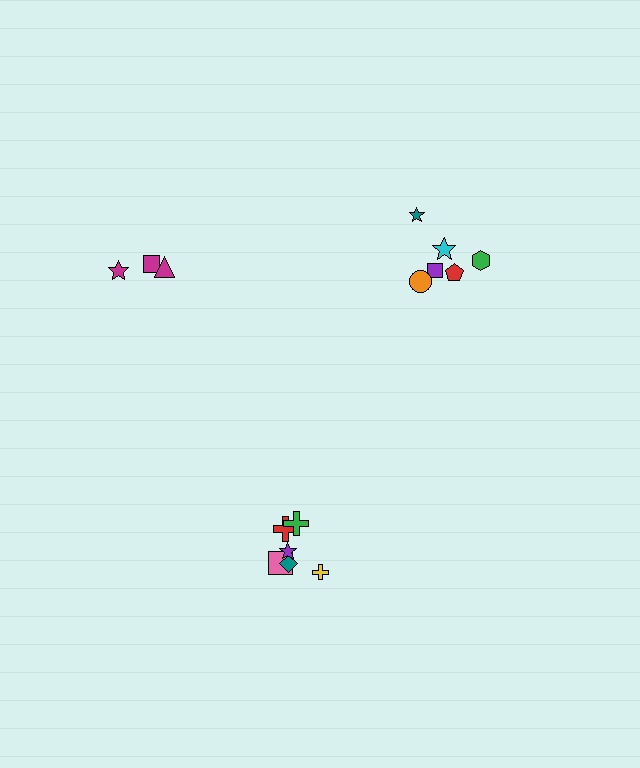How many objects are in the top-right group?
There are 6 objects.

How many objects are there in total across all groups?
There are 15 objects.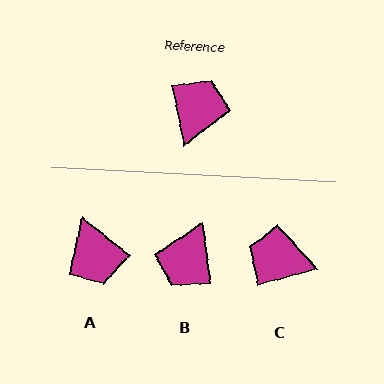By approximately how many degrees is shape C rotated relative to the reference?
Approximately 95 degrees counter-clockwise.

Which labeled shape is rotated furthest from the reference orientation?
B, about 176 degrees away.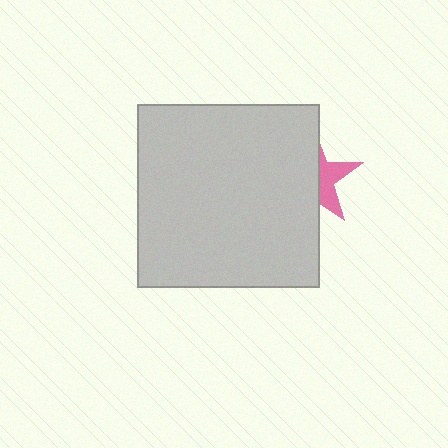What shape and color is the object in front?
The object in front is a light gray square.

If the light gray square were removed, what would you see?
You would see the complete pink star.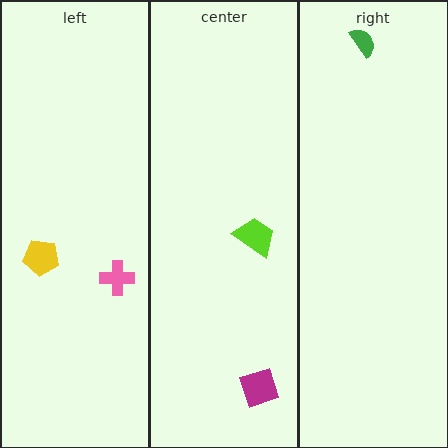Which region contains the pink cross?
The left region.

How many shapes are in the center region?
2.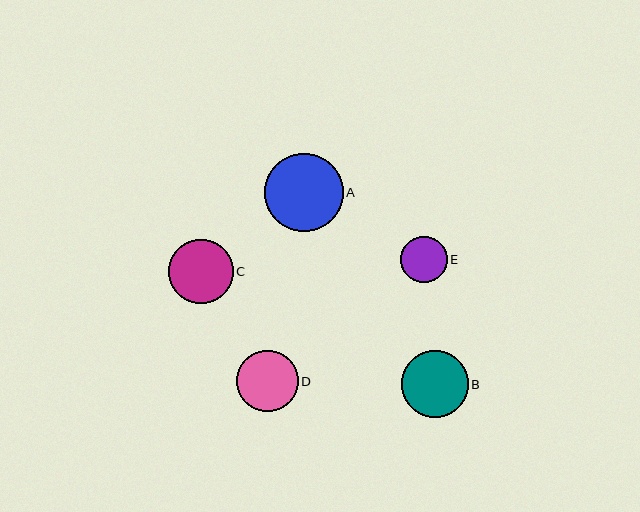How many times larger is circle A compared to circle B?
Circle A is approximately 1.2 times the size of circle B.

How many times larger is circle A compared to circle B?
Circle A is approximately 1.2 times the size of circle B.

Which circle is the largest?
Circle A is the largest with a size of approximately 78 pixels.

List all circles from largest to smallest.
From largest to smallest: A, B, C, D, E.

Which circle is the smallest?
Circle E is the smallest with a size of approximately 47 pixels.